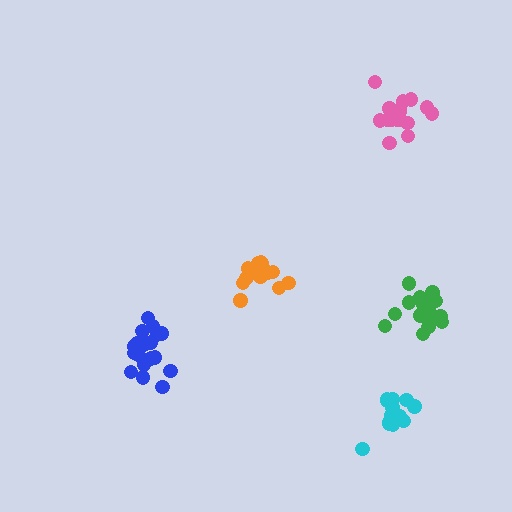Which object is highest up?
The pink cluster is topmost.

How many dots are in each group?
Group 1: 15 dots, Group 2: 21 dots, Group 3: 19 dots, Group 4: 16 dots, Group 5: 19 dots (90 total).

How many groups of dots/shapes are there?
There are 5 groups.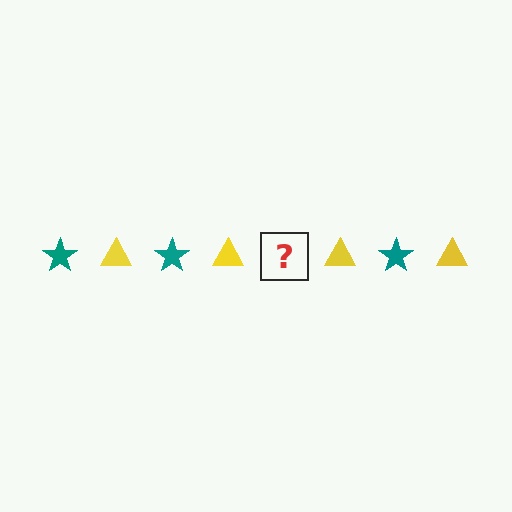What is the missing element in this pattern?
The missing element is a teal star.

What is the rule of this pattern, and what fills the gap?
The rule is that the pattern alternates between teal star and yellow triangle. The gap should be filled with a teal star.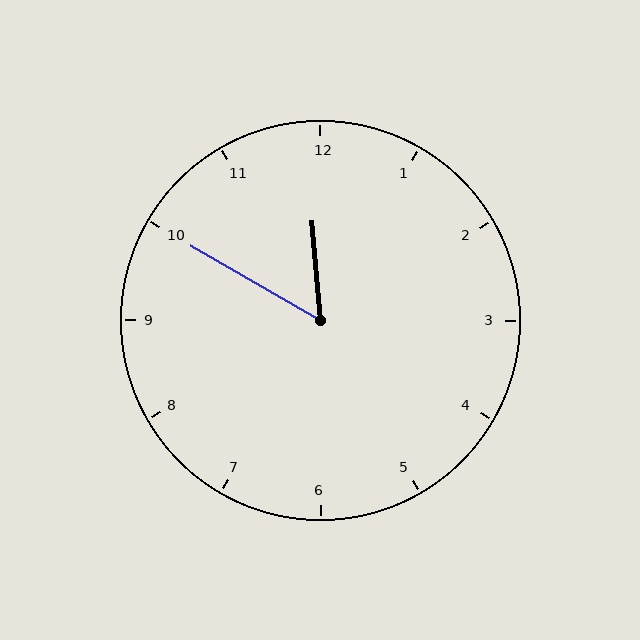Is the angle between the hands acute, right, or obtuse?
It is acute.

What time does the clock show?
11:50.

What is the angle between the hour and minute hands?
Approximately 55 degrees.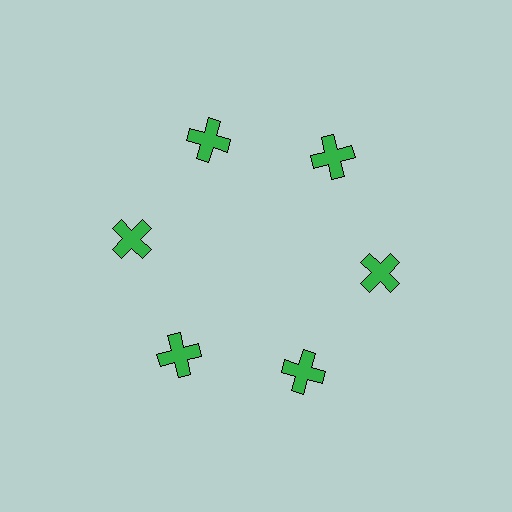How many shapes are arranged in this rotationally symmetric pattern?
There are 6 shapes, arranged in 6 groups of 1.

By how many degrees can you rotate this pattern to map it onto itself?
The pattern maps onto itself every 60 degrees of rotation.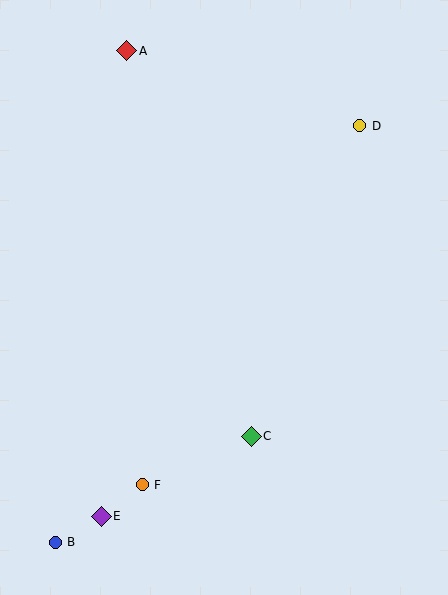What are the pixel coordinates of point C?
Point C is at (251, 436).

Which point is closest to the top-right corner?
Point D is closest to the top-right corner.